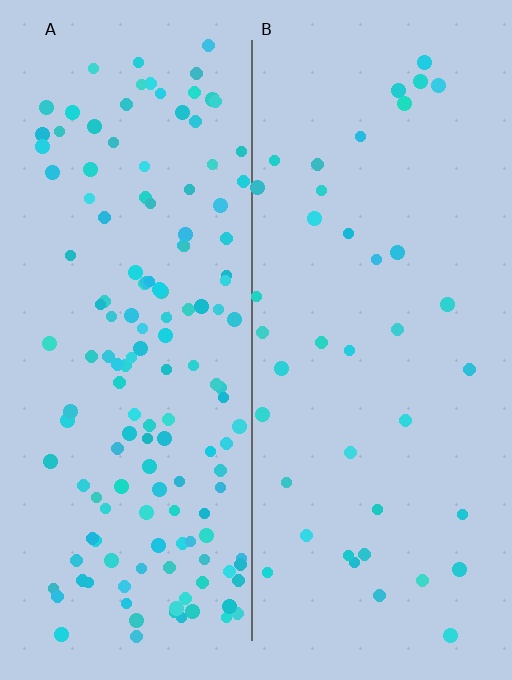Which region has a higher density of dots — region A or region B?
A (the left).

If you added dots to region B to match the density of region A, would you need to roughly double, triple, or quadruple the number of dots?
Approximately quadruple.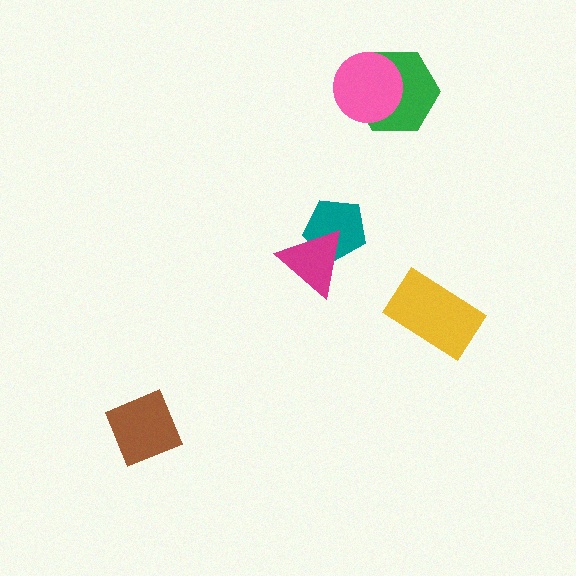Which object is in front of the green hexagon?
The pink circle is in front of the green hexagon.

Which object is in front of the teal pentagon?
The magenta triangle is in front of the teal pentagon.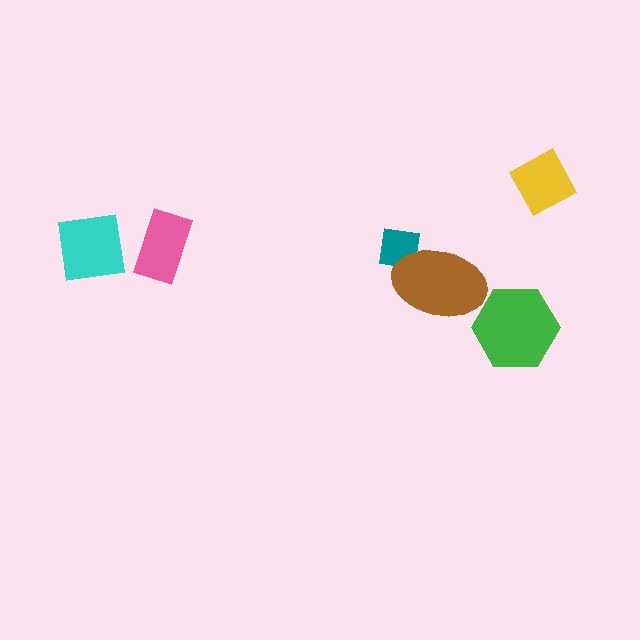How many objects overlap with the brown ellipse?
1 object overlaps with the brown ellipse.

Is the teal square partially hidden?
Yes, it is partially covered by another shape.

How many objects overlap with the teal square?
1 object overlaps with the teal square.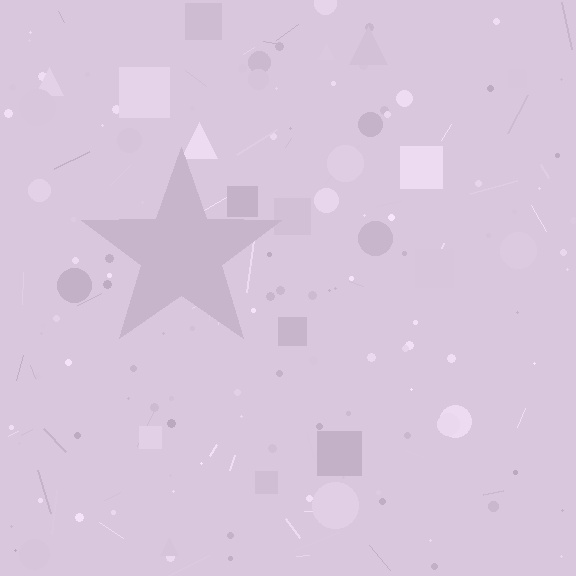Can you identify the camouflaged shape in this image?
The camouflaged shape is a star.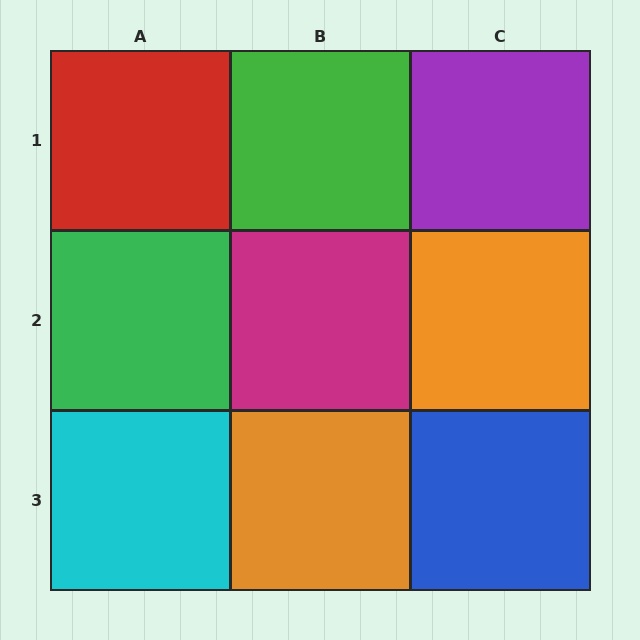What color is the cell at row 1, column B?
Green.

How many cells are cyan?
1 cell is cyan.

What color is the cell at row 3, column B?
Orange.